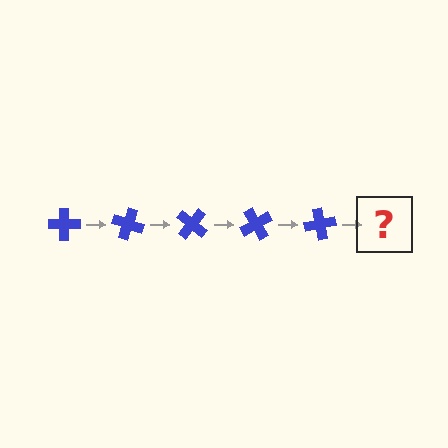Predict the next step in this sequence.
The next step is a blue cross rotated 100 degrees.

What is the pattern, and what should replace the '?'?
The pattern is that the cross rotates 20 degrees each step. The '?' should be a blue cross rotated 100 degrees.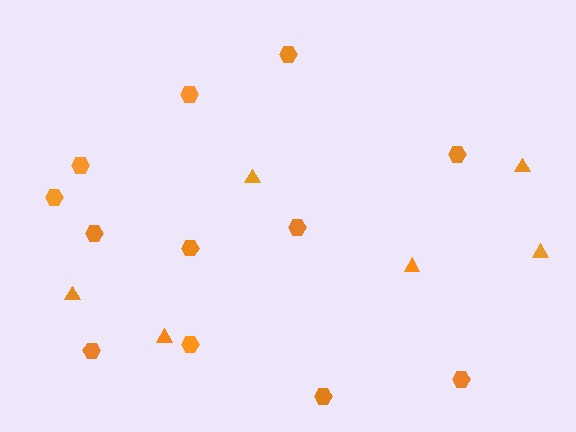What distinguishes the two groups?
There are 2 groups: one group of hexagons (12) and one group of triangles (6).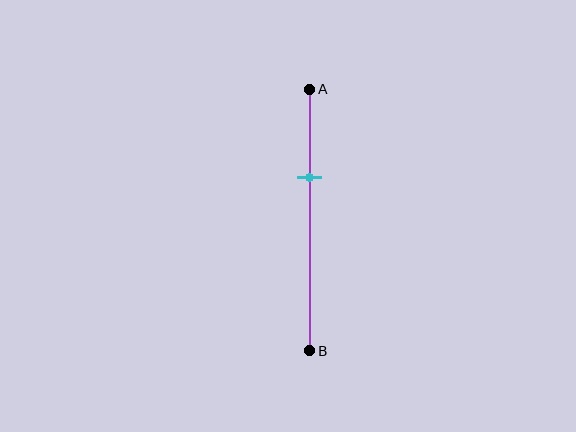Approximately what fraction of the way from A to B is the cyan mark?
The cyan mark is approximately 35% of the way from A to B.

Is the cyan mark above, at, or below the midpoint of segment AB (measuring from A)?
The cyan mark is above the midpoint of segment AB.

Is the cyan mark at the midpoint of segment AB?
No, the mark is at about 35% from A, not at the 50% midpoint.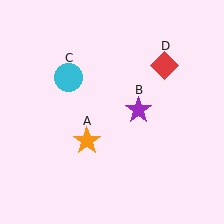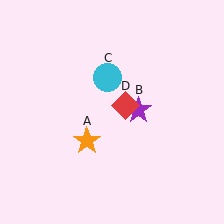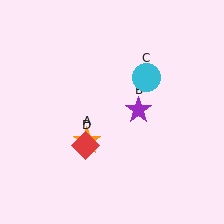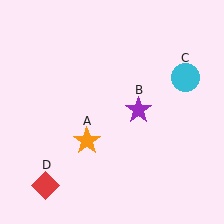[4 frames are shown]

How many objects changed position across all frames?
2 objects changed position: cyan circle (object C), red diamond (object D).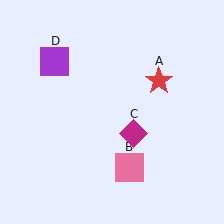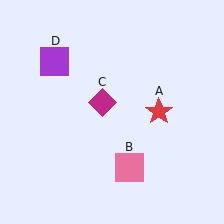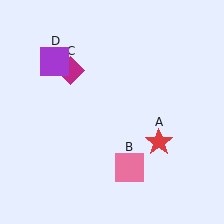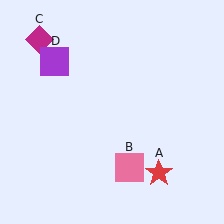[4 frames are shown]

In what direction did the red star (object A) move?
The red star (object A) moved down.